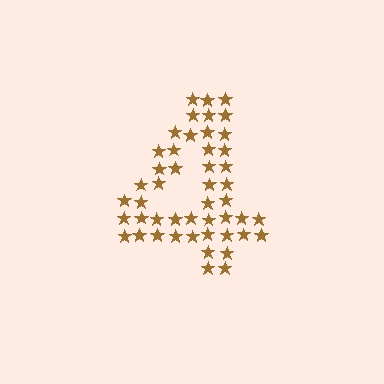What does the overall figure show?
The overall figure shows the digit 4.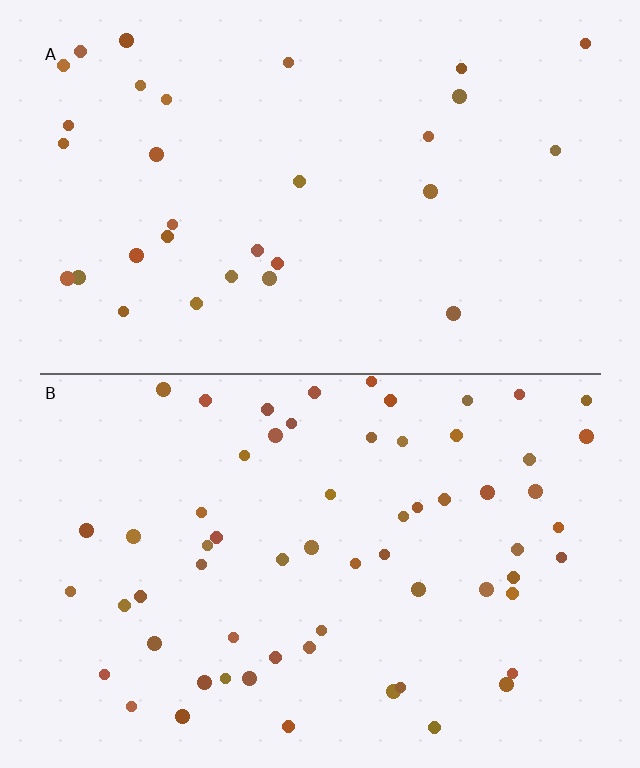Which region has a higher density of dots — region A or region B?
B (the bottom).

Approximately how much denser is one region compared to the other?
Approximately 2.0× — region B over region A.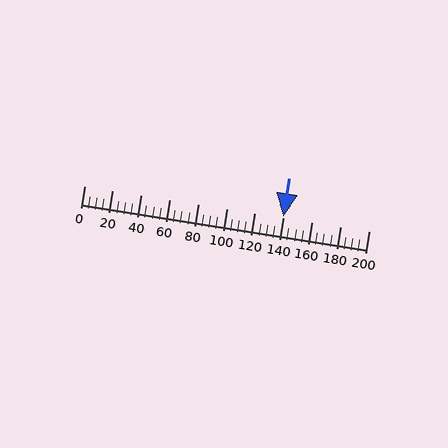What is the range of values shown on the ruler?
The ruler shows values from 0 to 200.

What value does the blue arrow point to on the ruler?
The blue arrow points to approximately 140.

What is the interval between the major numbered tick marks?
The major tick marks are spaced 20 units apart.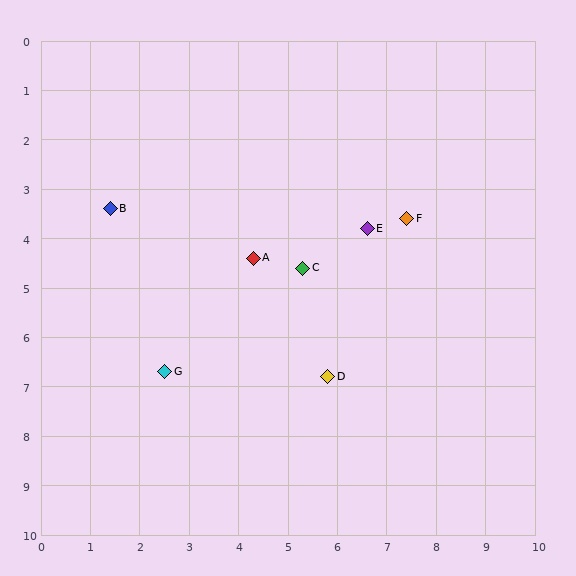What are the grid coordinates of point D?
Point D is at approximately (5.8, 6.8).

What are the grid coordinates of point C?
Point C is at approximately (5.3, 4.6).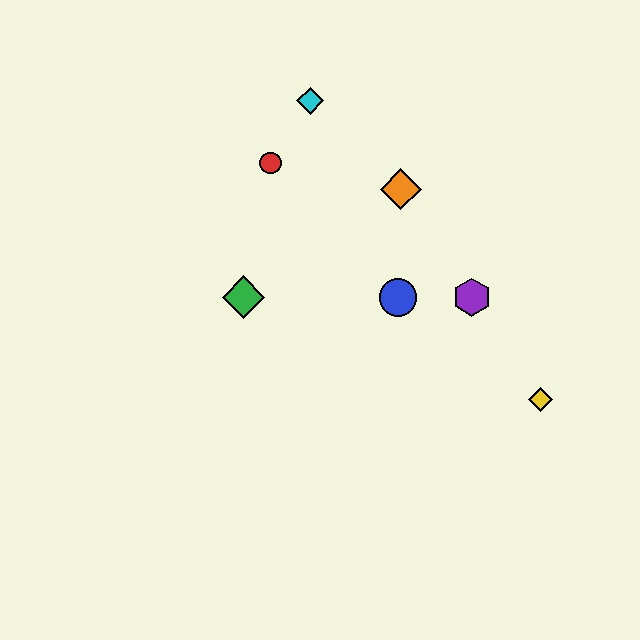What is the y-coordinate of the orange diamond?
The orange diamond is at y≈189.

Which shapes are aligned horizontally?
The blue circle, the green diamond, the purple hexagon are aligned horizontally.